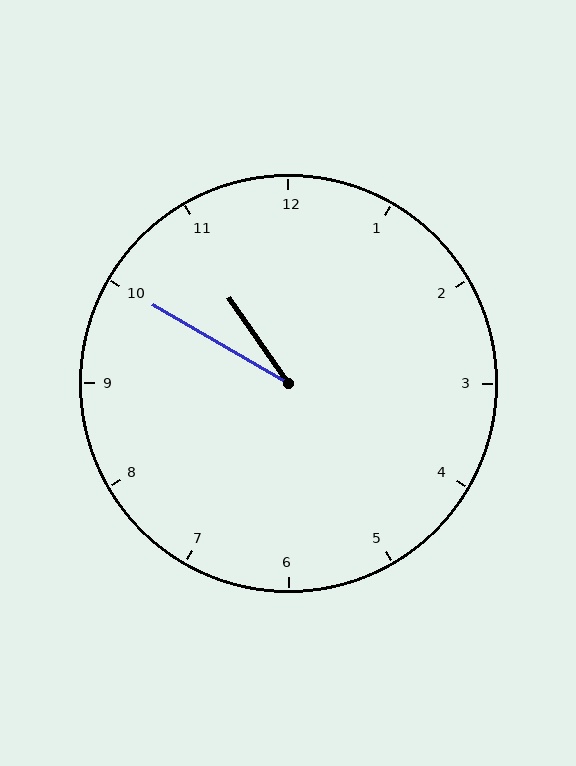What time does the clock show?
10:50.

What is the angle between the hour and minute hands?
Approximately 25 degrees.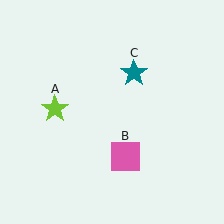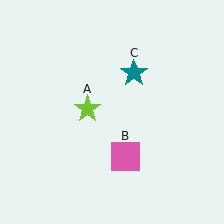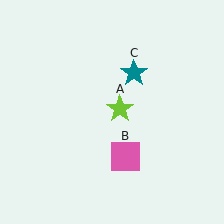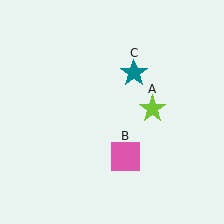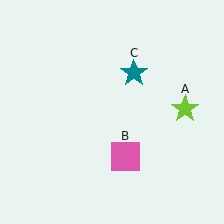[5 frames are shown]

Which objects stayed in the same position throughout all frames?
Pink square (object B) and teal star (object C) remained stationary.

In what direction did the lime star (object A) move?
The lime star (object A) moved right.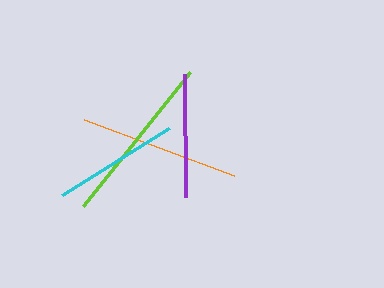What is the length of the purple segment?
The purple segment is approximately 122 pixels long.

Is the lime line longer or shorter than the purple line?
The lime line is longer than the purple line.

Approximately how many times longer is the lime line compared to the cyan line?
The lime line is approximately 1.4 times the length of the cyan line.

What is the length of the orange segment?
The orange segment is approximately 160 pixels long.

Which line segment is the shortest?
The purple line is the shortest at approximately 122 pixels.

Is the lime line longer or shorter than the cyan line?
The lime line is longer than the cyan line.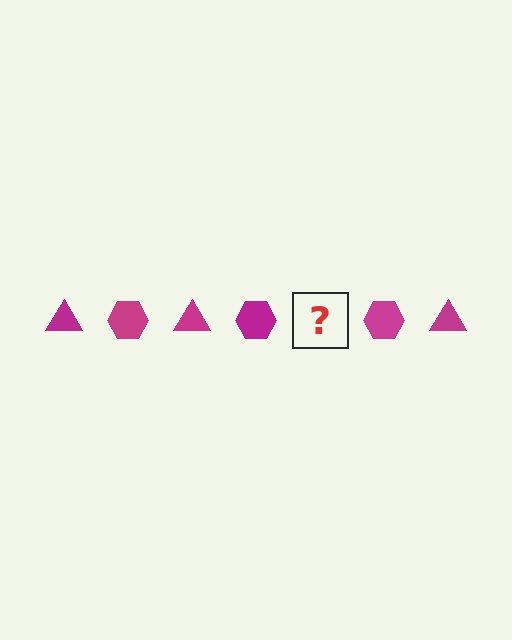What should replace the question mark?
The question mark should be replaced with a magenta triangle.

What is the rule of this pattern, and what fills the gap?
The rule is that the pattern cycles through triangle, hexagon shapes in magenta. The gap should be filled with a magenta triangle.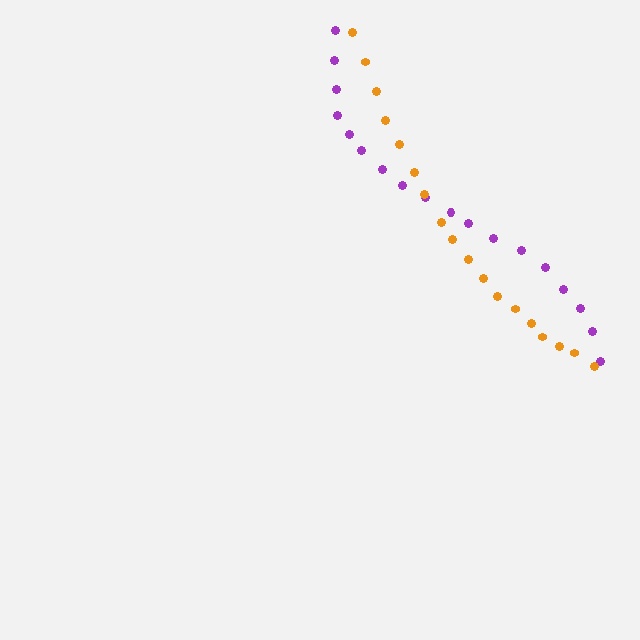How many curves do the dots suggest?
There are 2 distinct paths.